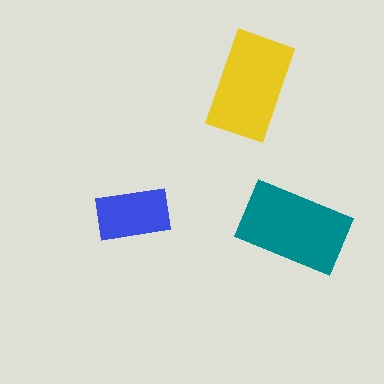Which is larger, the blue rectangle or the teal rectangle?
The teal one.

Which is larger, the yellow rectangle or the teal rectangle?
The teal one.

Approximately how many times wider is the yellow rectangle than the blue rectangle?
About 1.5 times wider.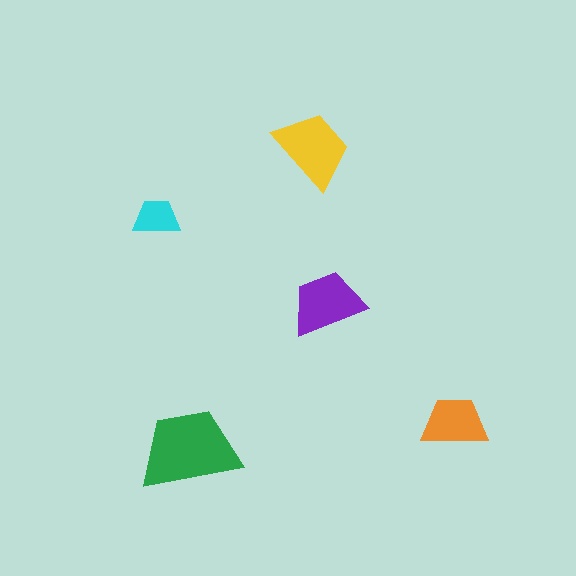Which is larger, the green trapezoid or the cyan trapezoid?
The green one.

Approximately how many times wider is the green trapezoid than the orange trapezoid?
About 1.5 times wider.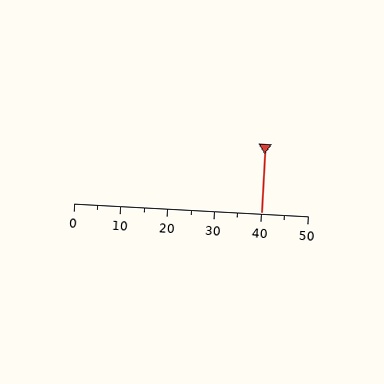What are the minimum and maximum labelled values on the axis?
The axis runs from 0 to 50.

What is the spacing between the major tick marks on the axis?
The major ticks are spaced 10 apart.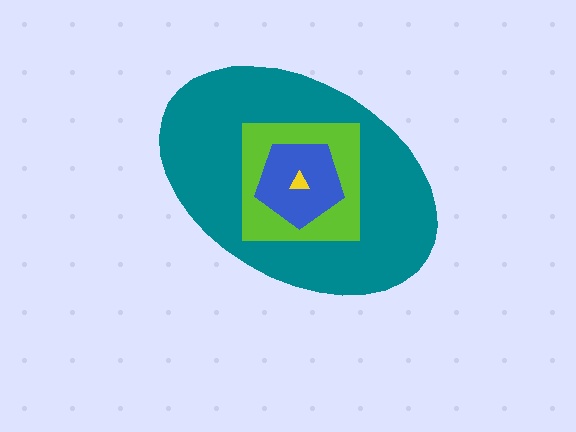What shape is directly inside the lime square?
The blue pentagon.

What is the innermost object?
The yellow triangle.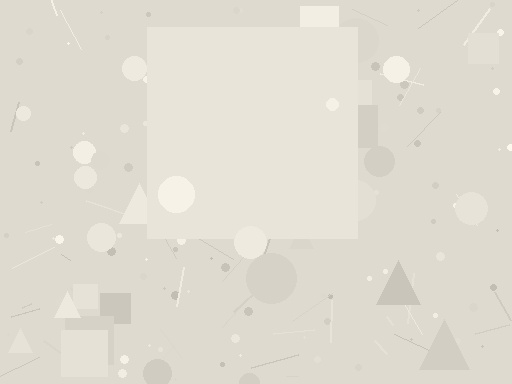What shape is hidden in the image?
A square is hidden in the image.